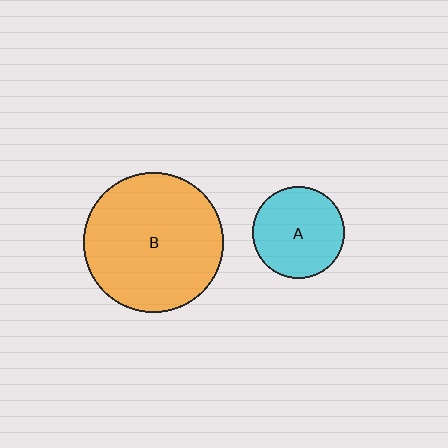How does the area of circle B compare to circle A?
Approximately 2.3 times.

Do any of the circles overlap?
No, none of the circles overlap.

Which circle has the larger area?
Circle B (orange).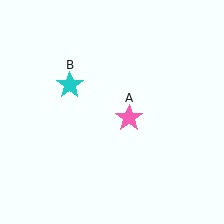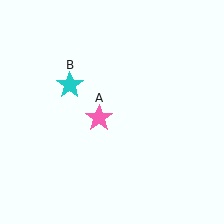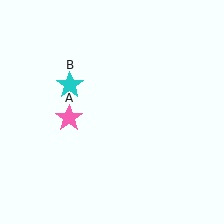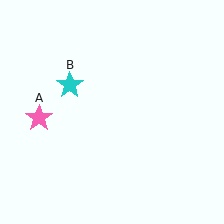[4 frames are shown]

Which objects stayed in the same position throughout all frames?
Cyan star (object B) remained stationary.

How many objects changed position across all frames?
1 object changed position: pink star (object A).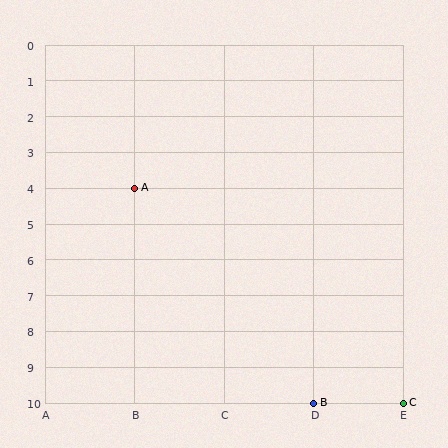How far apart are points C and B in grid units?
Points C and B are 1 column apart.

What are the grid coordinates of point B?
Point B is at grid coordinates (D, 10).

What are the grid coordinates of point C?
Point C is at grid coordinates (E, 10).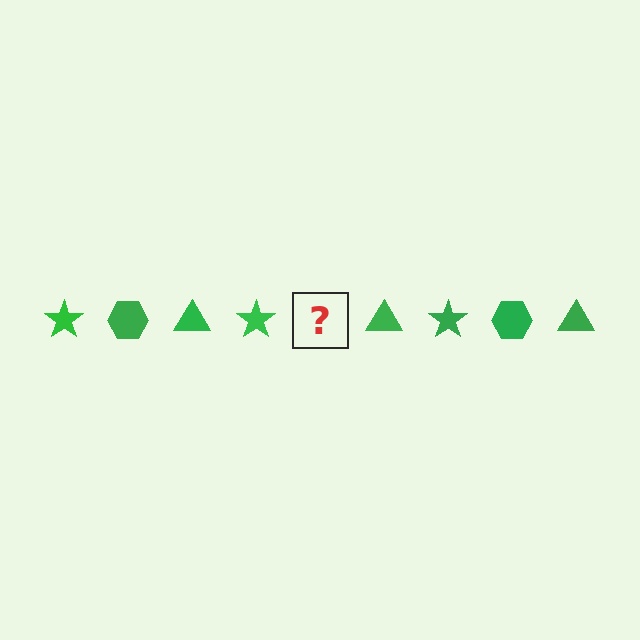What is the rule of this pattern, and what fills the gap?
The rule is that the pattern cycles through star, hexagon, triangle shapes in green. The gap should be filled with a green hexagon.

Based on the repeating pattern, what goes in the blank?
The blank should be a green hexagon.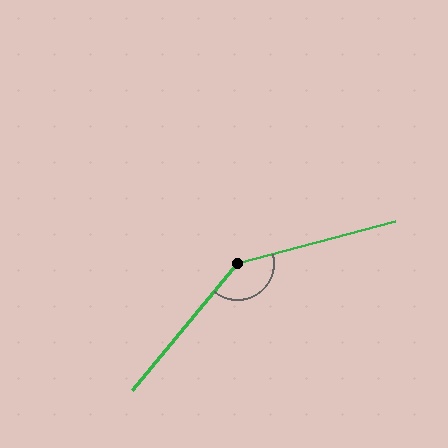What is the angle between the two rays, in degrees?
Approximately 145 degrees.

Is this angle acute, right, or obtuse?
It is obtuse.